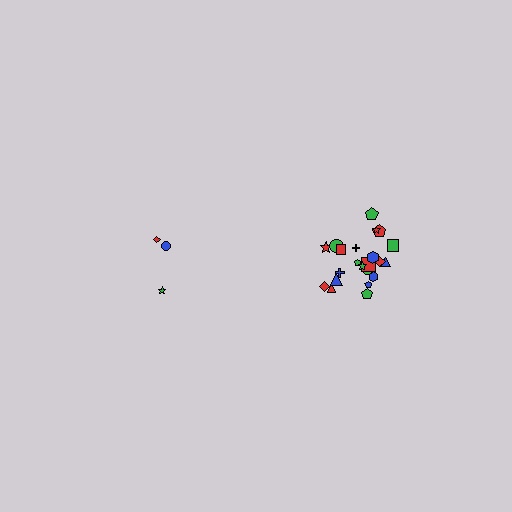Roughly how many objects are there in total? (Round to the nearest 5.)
Roughly 25 objects in total.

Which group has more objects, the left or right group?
The right group.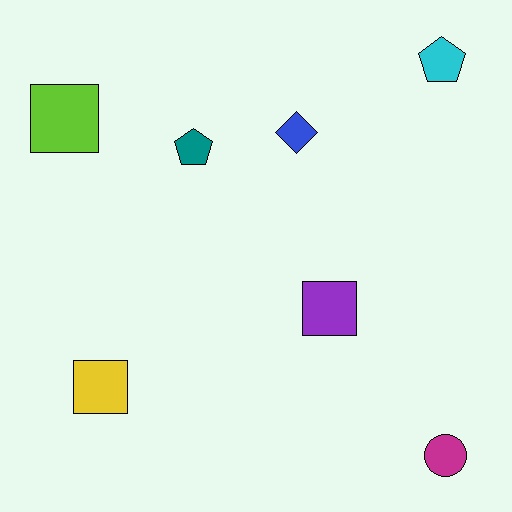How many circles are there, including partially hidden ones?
There is 1 circle.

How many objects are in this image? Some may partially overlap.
There are 7 objects.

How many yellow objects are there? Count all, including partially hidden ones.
There is 1 yellow object.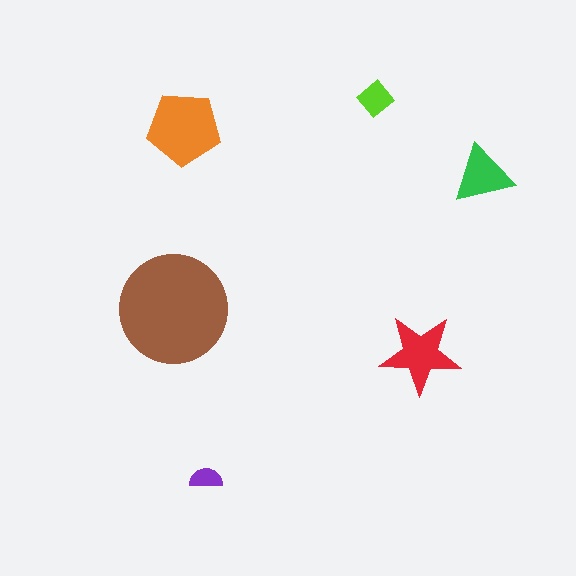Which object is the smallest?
The purple semicircle.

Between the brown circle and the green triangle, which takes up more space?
The brown circle.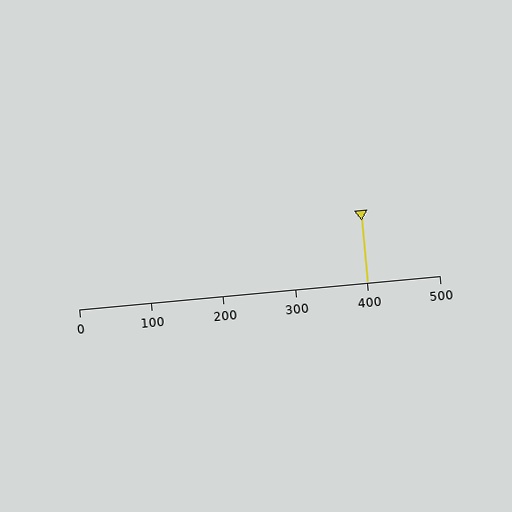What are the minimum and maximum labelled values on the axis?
The axis runs from 0 to 500.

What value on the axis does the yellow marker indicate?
The marker indicates approximately 400.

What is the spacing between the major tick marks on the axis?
The major ticks are spaced 100 apart.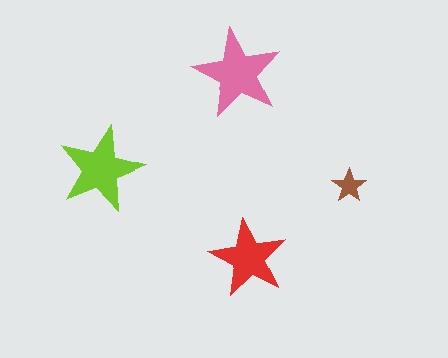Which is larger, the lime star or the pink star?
The pink one.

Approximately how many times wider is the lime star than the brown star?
About 2.5 times wider.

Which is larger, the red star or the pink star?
The pink one.